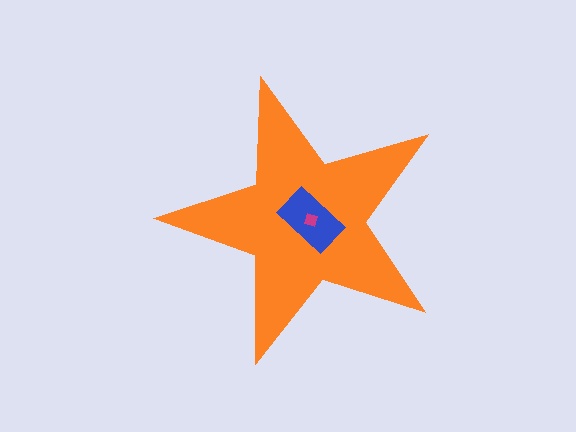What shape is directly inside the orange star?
The blue rectangle.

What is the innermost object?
The magenta diamond.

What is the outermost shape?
The orange star.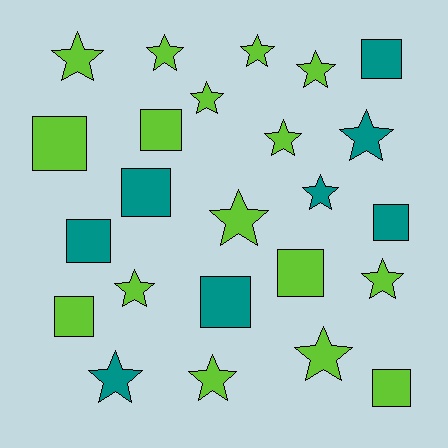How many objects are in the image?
There are 24 objects.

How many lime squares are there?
There are 5 lime squares.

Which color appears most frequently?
Lime, with 16 objects.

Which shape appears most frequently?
Star, with 14 objects.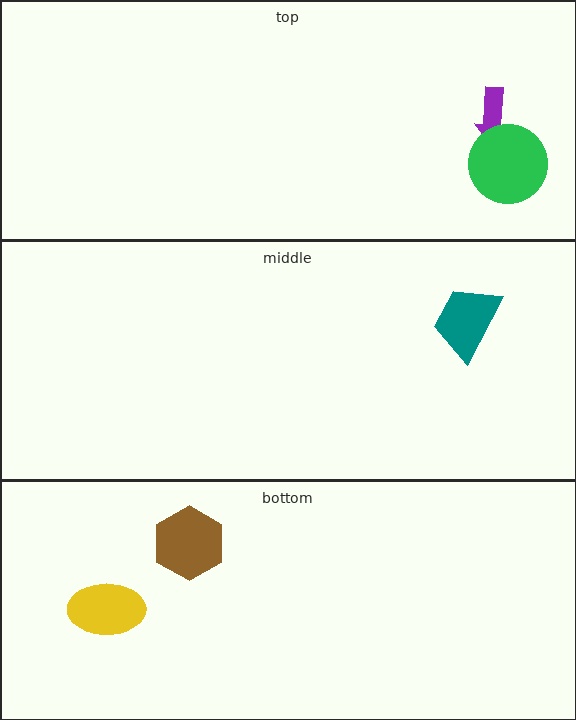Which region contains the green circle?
The top region.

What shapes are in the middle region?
The teal trapezoid.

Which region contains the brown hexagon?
The bottom region.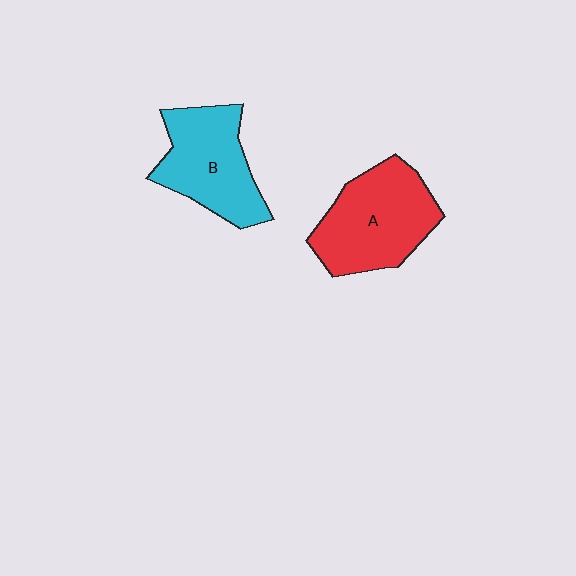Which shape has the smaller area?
Shape B (cyan).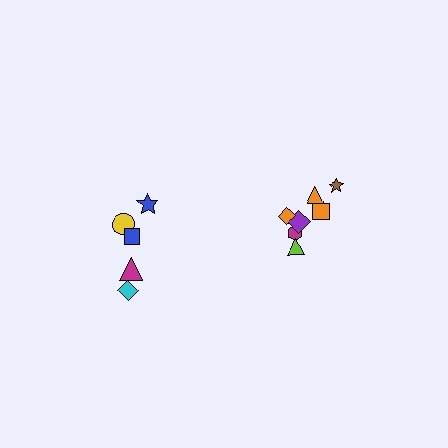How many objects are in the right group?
There are 7 objects.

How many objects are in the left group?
There are 5 objects.